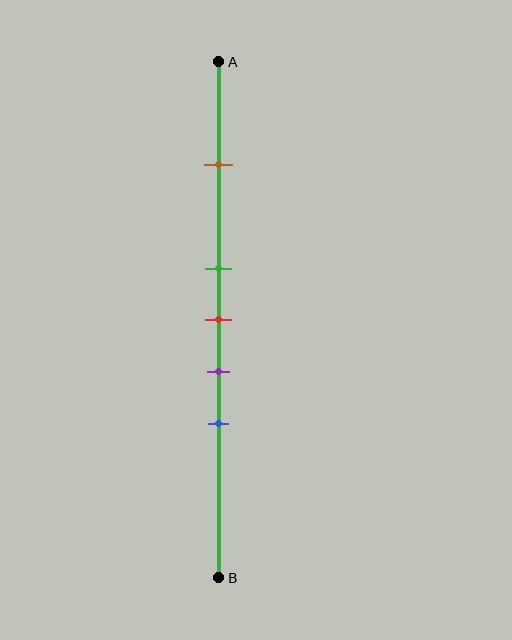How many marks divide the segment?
There are 5 marks dividing the segment.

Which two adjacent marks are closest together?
The green and red marks are the closest adjacent pair.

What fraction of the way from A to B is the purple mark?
The purple mark is approximately 60% (0.6) of the way from A to B.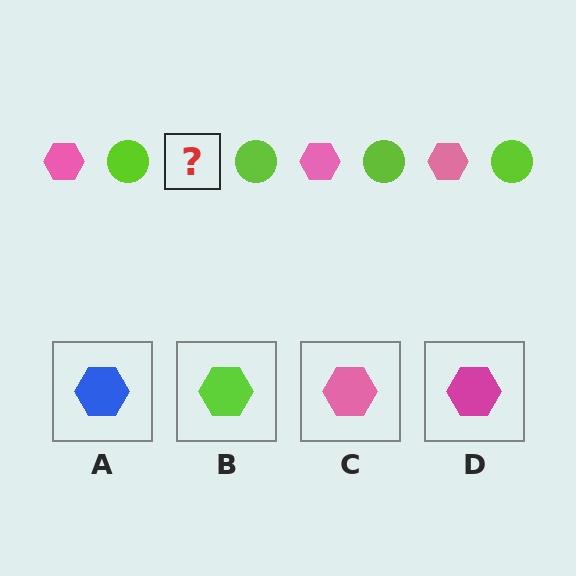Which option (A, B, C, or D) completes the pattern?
C.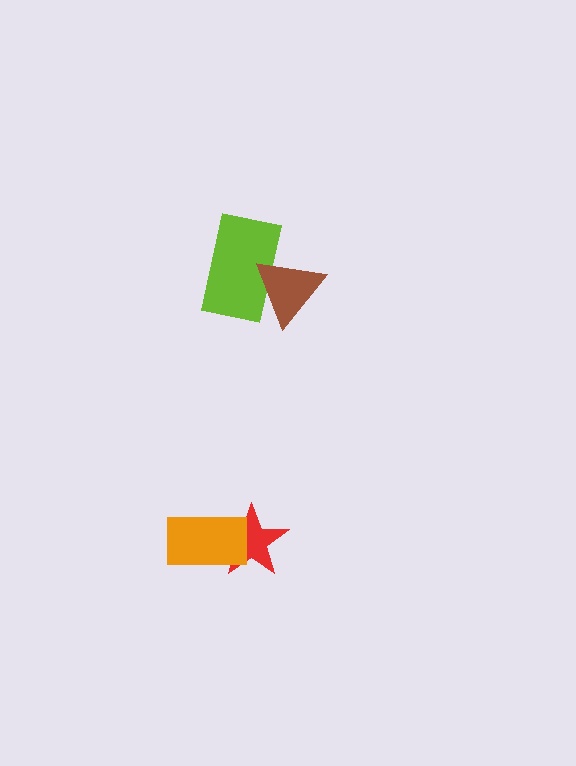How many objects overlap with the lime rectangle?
1 object overlaps with the lime rectangle.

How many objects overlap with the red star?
1 object overlaps with the red star.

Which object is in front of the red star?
The orange rectangle is in front of the red star.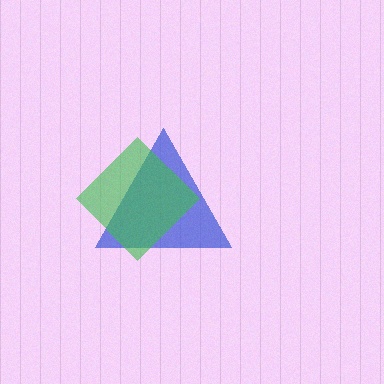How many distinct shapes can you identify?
There are 2 distinct shapes: a blue triangle, a green diamond.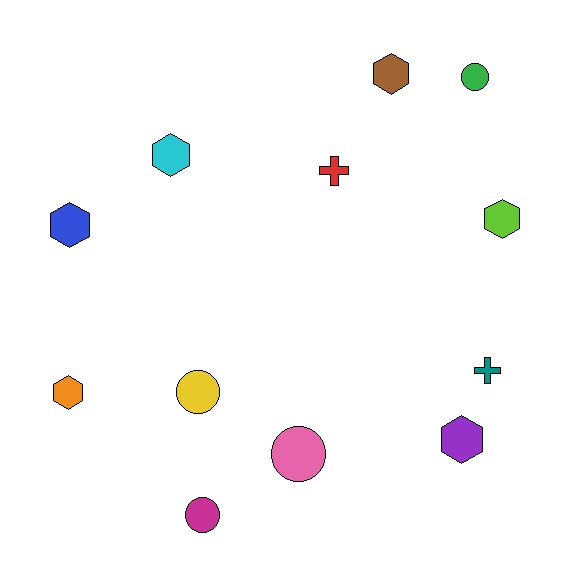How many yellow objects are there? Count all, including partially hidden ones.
There is 1 yellow object.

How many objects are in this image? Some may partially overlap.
There are 12 objects.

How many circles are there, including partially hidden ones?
There are 4 circles.